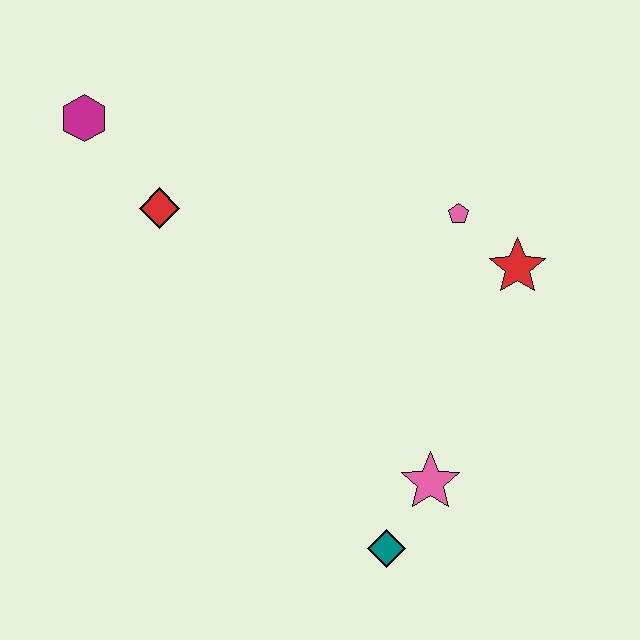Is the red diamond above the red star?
Yes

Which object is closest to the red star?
The pink pentagon is closest to the red star.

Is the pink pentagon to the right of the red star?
No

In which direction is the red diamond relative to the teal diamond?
The red diamond is above the teal diamond.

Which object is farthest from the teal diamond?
The magenta hexagon is farthest from the teal diamond.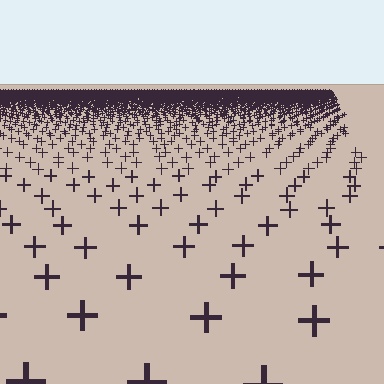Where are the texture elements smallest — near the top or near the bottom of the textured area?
Near the top.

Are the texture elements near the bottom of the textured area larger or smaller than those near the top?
Larger. Near the bottom, elements are closer to the viewer and appear at a bigger on-screen size.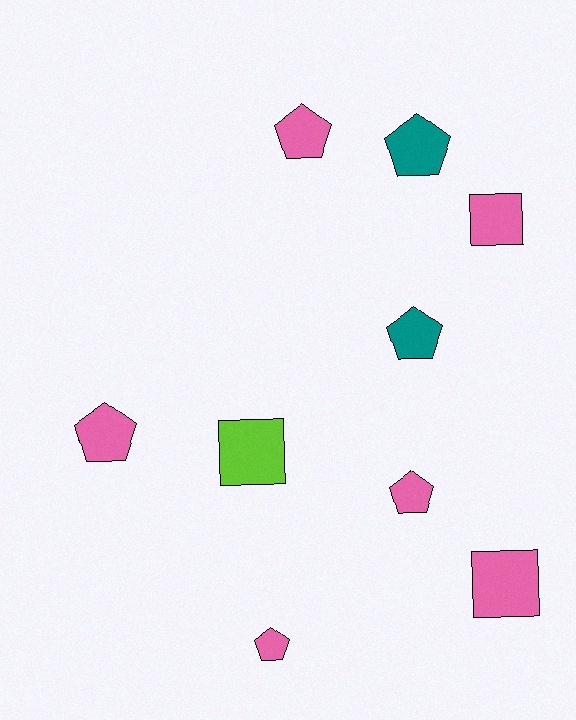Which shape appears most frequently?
Pentagon, with 6 objects.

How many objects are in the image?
There are 9 objects.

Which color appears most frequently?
Pink, with 6 objects.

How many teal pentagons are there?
There are 2 teal pentagons.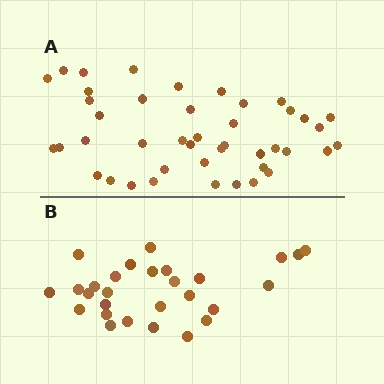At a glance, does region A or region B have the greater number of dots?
Region A (the top region) has more dots.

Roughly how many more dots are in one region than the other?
Region A has approximately 15 more dots than region B.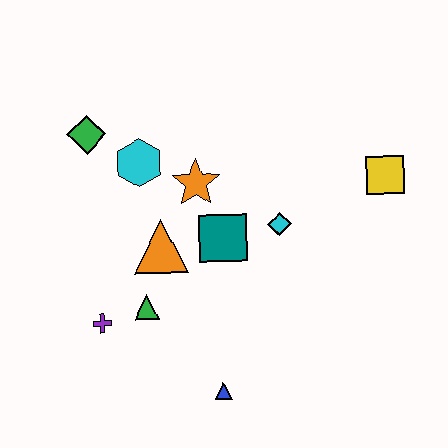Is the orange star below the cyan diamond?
No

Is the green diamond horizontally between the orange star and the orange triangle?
No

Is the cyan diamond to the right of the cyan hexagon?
Yes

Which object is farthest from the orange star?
The blue triangle is farthest from the orange star.